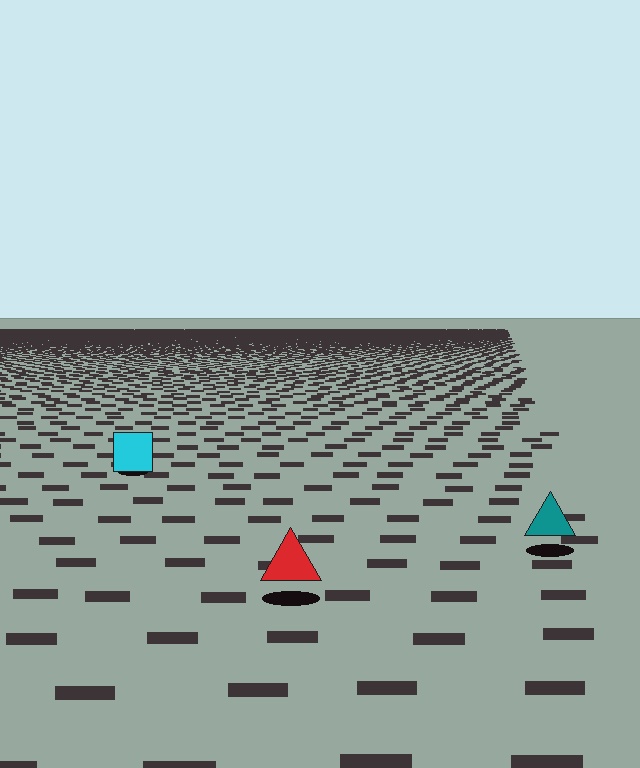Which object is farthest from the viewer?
The cyan square is farthest from the viewer. It appears smaller and the ground texture around it is denser.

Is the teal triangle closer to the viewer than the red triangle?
No. The red triangle is closer — you can tell from the texture gradient: the ground texture is coarser near it.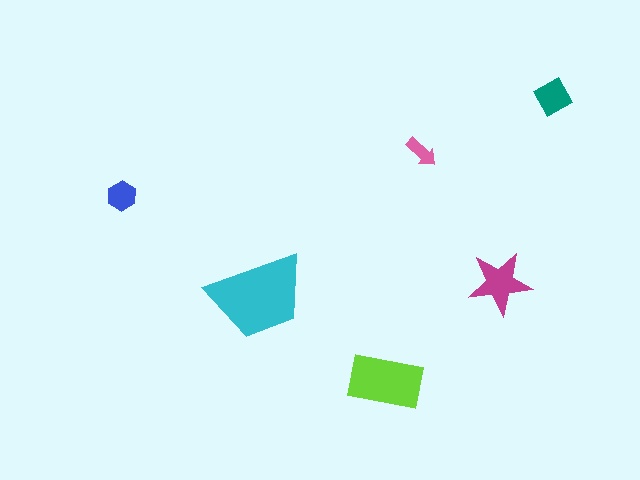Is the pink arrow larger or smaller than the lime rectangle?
Smaller.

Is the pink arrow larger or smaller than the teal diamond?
Smaller.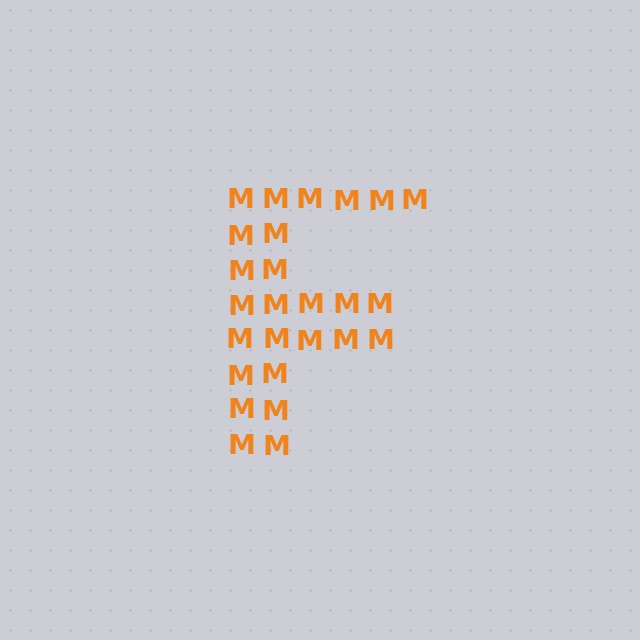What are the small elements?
The small elements are letter M's.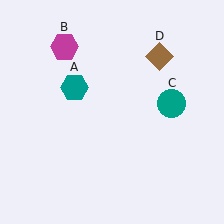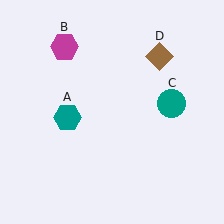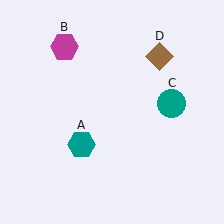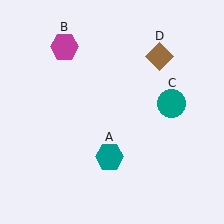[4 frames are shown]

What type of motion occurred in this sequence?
The teal hexagon (object A) rotated counterclockwise around the center of the scene.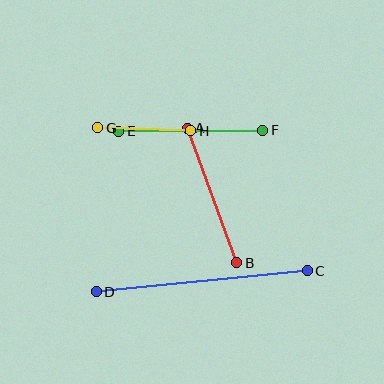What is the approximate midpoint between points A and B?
The midpoint is at approximately (212, 195) pixels.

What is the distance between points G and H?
The distance is approximately 93 pixels.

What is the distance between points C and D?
The distance is approximately 212 pixels.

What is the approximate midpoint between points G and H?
The midpoint is at approximately (144, 129) pixels.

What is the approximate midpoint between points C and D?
The midpoint is at approximately (202, 281) pixels.